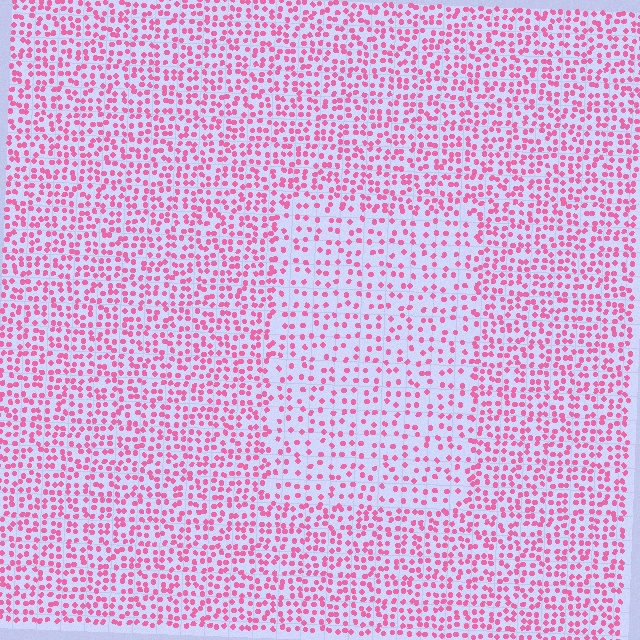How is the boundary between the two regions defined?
The boundary is defined by a change in element density (approximately 1.8x ratio). All elements are the same color, size, and shape.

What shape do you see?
I see a rectangle.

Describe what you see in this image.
The image contains small pink elements arranged at two different densities. A rectangle-shaped region is visible where the elements are less densely packed than the surrounding area.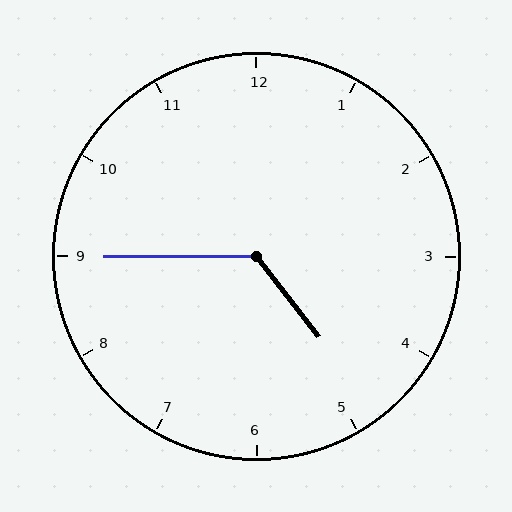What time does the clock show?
4:45.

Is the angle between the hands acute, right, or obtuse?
It is obtuse.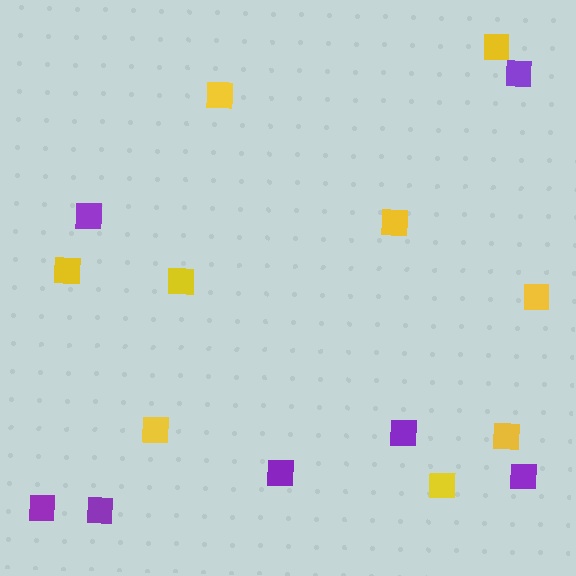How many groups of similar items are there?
There are 2 groups: one group of purple squares (7) and one group of yellow squares (9).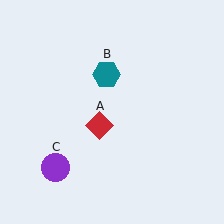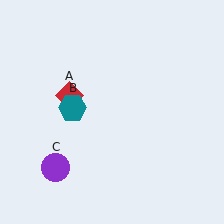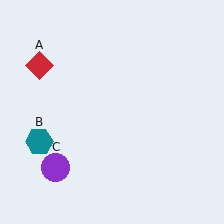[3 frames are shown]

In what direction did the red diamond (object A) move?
The red diamond (object A) moved up and to the left.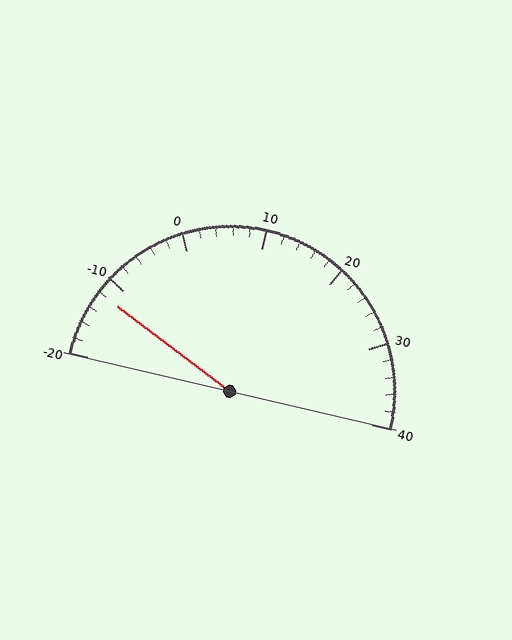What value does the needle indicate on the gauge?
The needle indicates approximately -12.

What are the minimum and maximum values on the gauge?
The gauge ranges from -20 to 40.